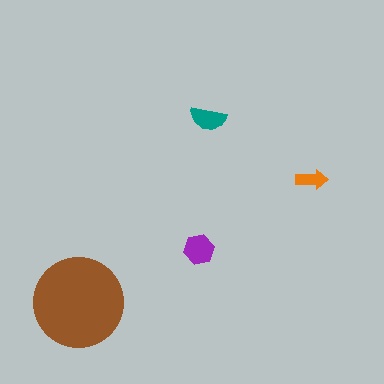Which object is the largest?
The brown circle.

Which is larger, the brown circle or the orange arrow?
The brown circle.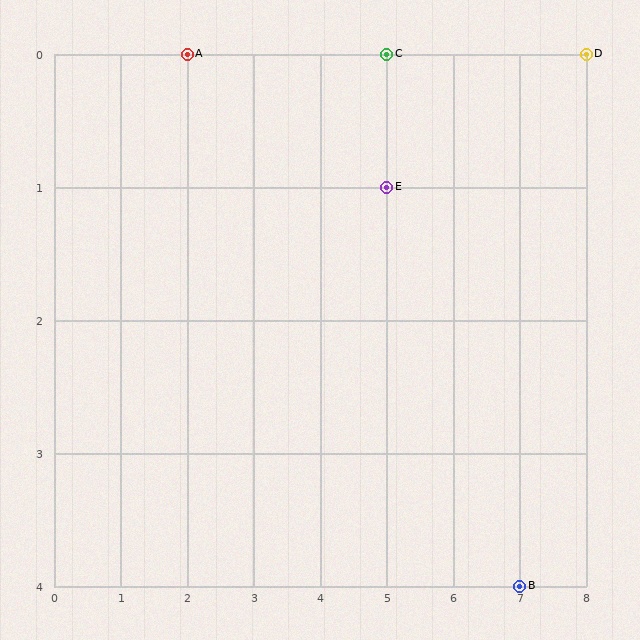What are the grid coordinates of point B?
Point B is at grid coordinates (7, 4).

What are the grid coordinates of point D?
Point D is at grid coordinates (8, 0).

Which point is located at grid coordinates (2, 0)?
Point A is at (2, 0).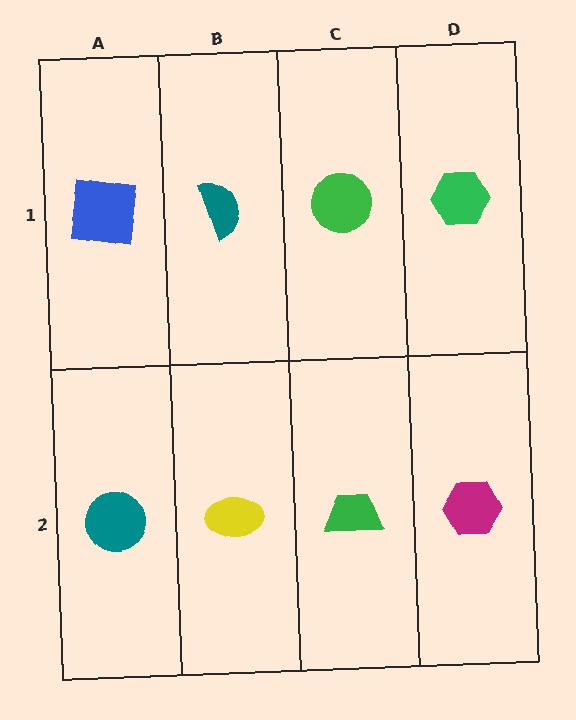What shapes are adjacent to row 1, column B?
A yellow ellipse (row 2, column B), a blue square (row 1, column A), a green circle (row 1, column C).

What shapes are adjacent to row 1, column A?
A teal circle (row 2, column A), a teal semicircle (row 1, column B).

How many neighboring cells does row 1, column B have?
3.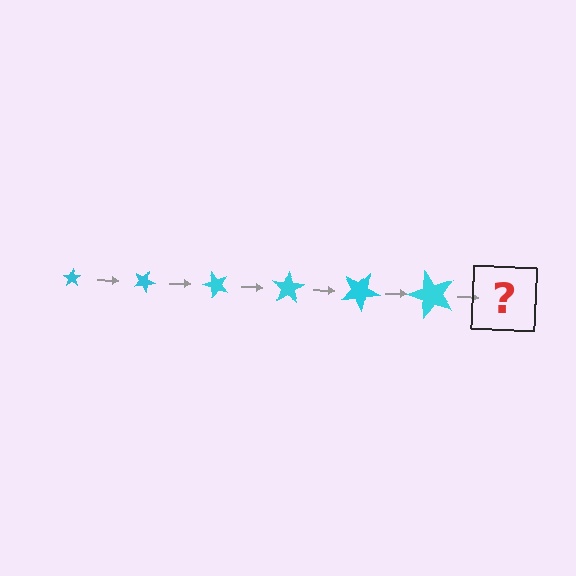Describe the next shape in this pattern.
It should be a star, larger than the previous one and rotated 150 degrees from the start.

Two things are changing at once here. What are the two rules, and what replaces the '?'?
The two rules are that the star grows larger each step and it rotates 25 degrees each step. The '?' should be a star, larger than the previous one and rotated 150 degrees from the start.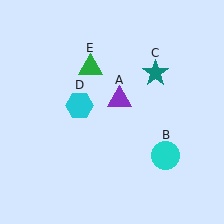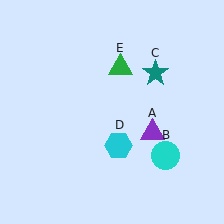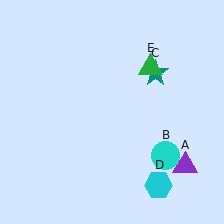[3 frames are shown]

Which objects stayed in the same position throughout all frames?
Cyan circle (object B) and teal star (object C) remained stationary.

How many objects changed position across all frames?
3 objects changed position: purple triangle (object A), cyan hexagon (object D), green triangle (object E).